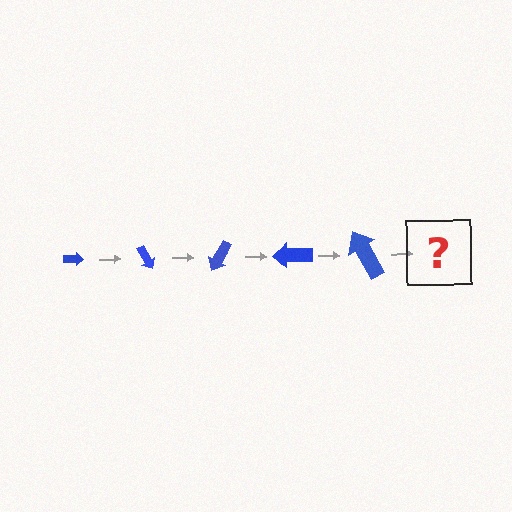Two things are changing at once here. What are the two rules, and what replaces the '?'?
The two rules are that the arrow grows larger each step and it rotates 60 degrees each step. The '?' should be an arrow, larger than the previous one and rotated 300 degrees from the start.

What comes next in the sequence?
The next element should be an arrow, larger than the previous one and rotated 300 degrees from the start.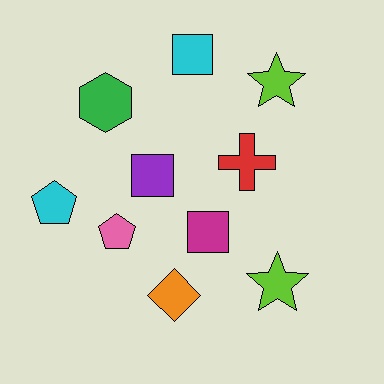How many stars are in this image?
There are 2 stars.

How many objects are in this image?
There are 10 objects.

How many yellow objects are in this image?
There are no yellow objects.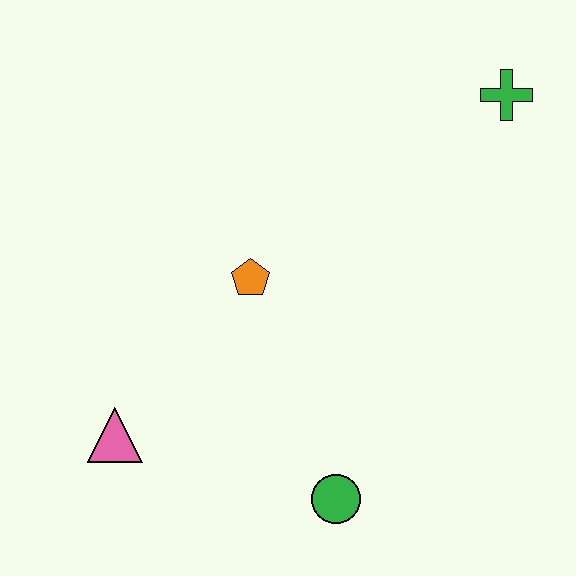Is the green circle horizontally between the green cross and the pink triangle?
Yes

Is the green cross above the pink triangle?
Yes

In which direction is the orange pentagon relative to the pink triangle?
The orange pentagon is above the pink triangle.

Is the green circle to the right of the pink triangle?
Yes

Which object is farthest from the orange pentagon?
The green cross is farthest from the orange pentagon.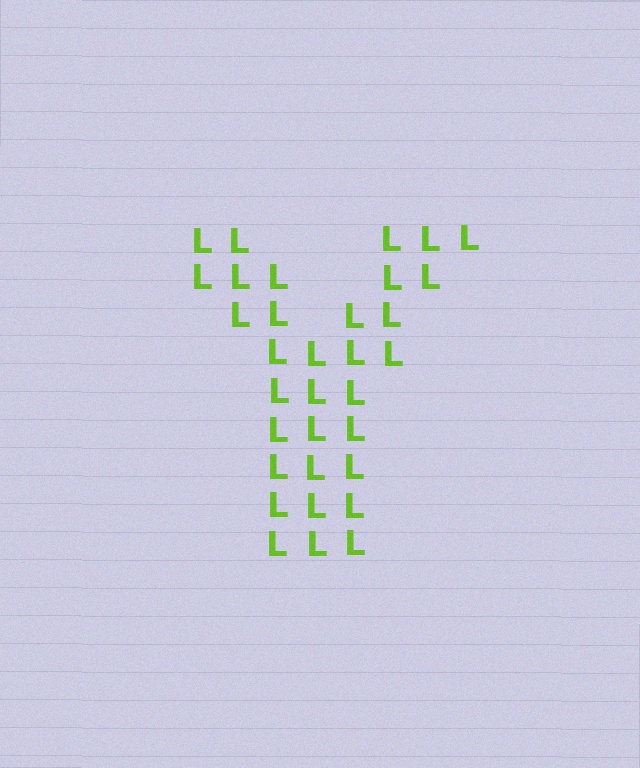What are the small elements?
The small elements are letter L's.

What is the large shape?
The large shape is the letter Y.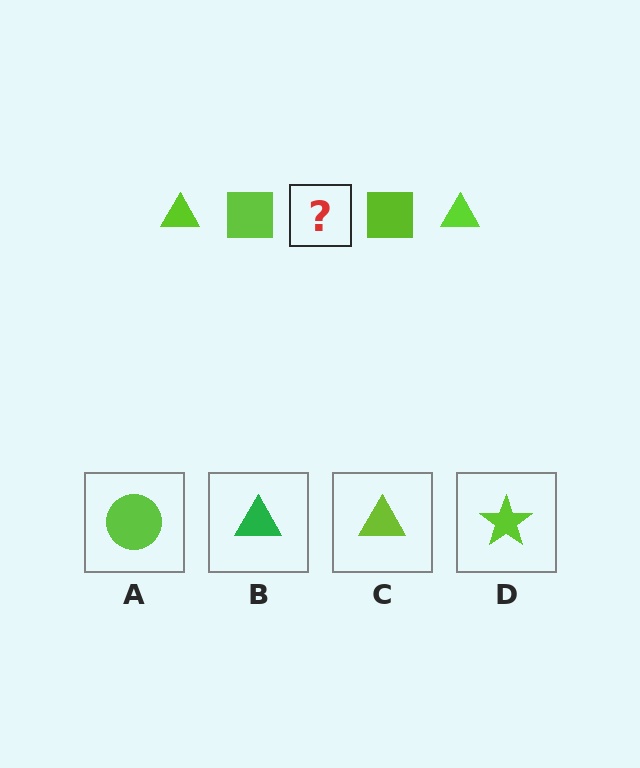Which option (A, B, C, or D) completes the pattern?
C.